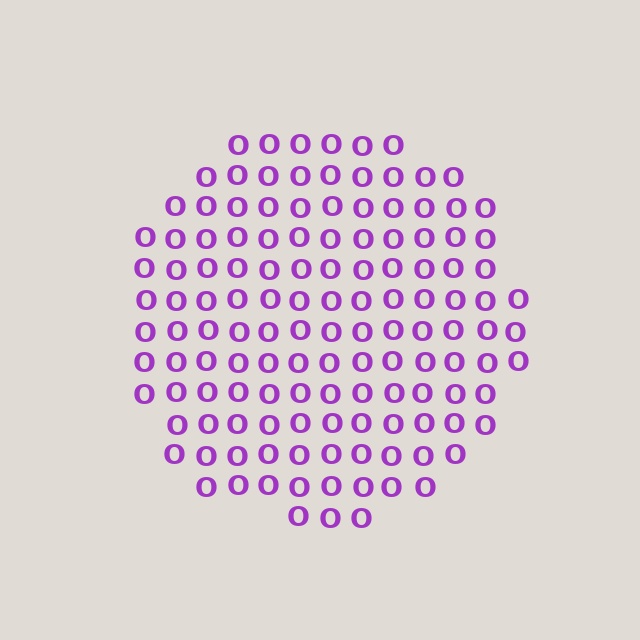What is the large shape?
The large shape is a circle.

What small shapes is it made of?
It is made of small letter O's.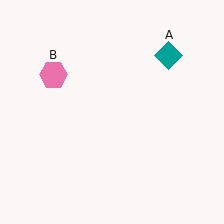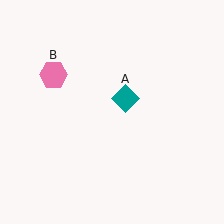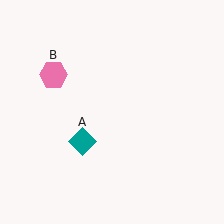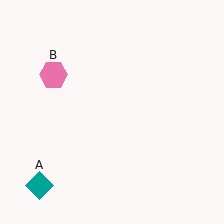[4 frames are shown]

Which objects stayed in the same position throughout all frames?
Pink hexagon (object B) remained stationary.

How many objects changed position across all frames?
1 object changed position: teal diamond (object A).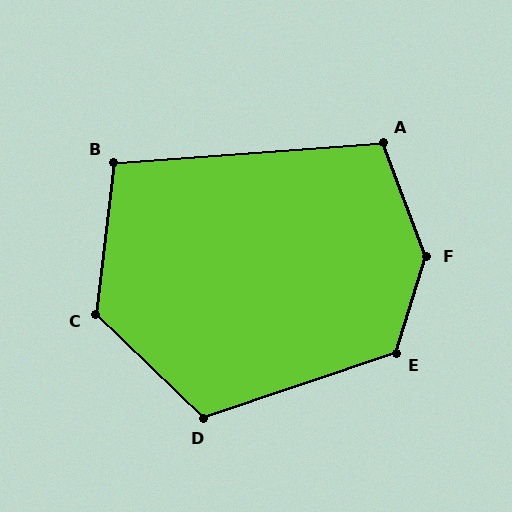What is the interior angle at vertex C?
Approximately 127 degrees (obtuse).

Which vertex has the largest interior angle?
F, at approximately 142 degrees.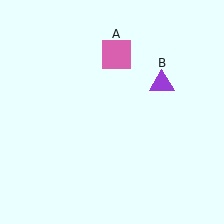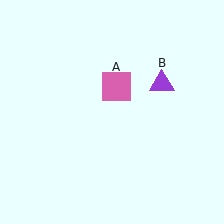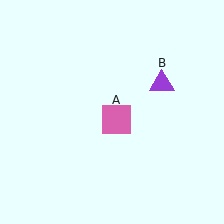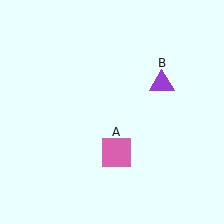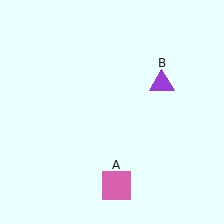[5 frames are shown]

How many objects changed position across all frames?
1 object changed position: pink square (object A).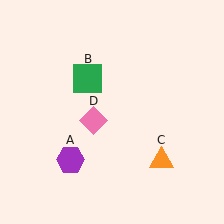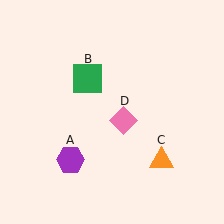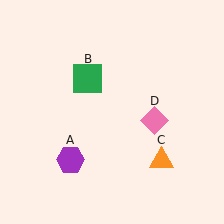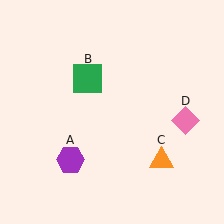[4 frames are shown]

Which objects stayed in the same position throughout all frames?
Purple hexagon (object A) and green square (object B) and orange triangle (object C) remained stationary.